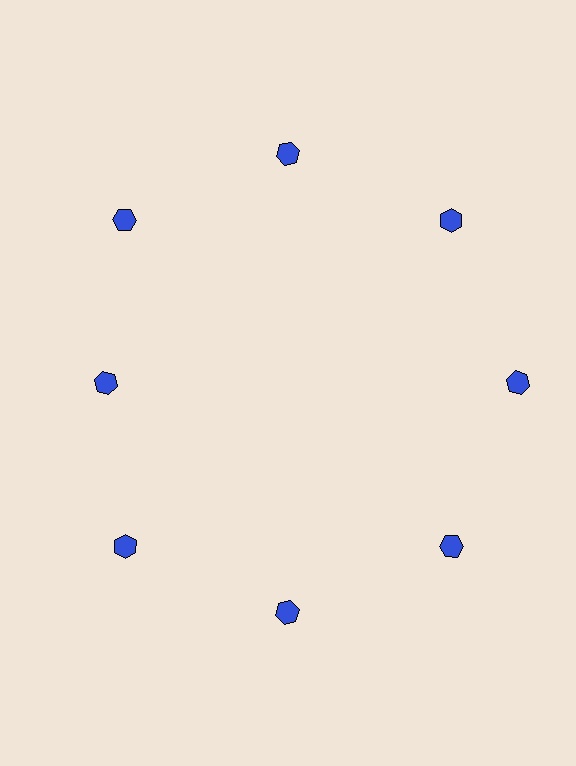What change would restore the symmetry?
The symmetry would be restored by moving it outward, back onto the ring so that all 8 hexagons sit at equal angles and equal distance from the center.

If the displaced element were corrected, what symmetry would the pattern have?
It would have 8-fold rotational symmetry — the pattern would map onto itself every 45 degrees.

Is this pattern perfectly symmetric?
No. The 8 blue hexagons are arranged in a ring, but one element near the 9 o'clock position is pulled inward toward the center, breaking the 8-fold rotational symmetry.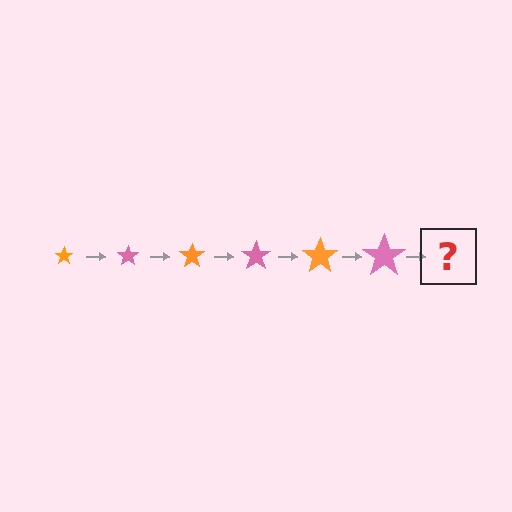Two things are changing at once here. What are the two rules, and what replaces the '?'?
The two rules are that the star grows larger each step and the color cycles through orange and pink. The '?' should be an orange star, larger than the previous one.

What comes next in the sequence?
The next element should be an orange star, larger than the previous one.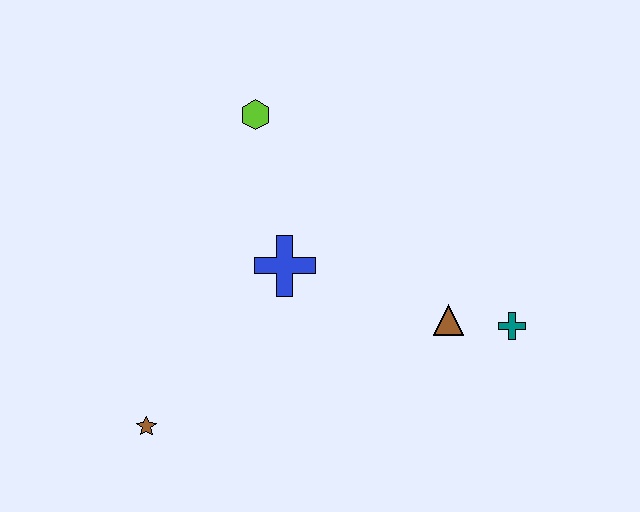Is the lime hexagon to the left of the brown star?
No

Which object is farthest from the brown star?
The teal cross is farthest from the brown star.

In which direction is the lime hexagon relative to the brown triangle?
The lime hexagon is above the brown triangle.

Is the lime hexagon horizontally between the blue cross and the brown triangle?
No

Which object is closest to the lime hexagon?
The blue cross is closest to the lime hexagon.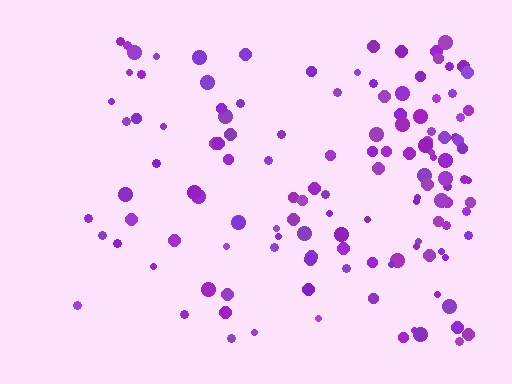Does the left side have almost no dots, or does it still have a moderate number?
Still a moderate number, just noticeably fewer than the right.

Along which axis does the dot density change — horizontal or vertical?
Horizontal.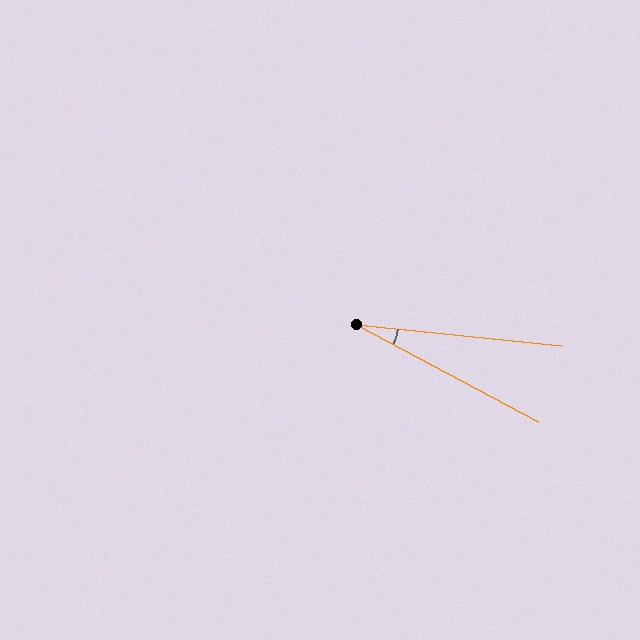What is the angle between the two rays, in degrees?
Approximately 22 degrees.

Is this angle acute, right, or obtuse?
It is acute.